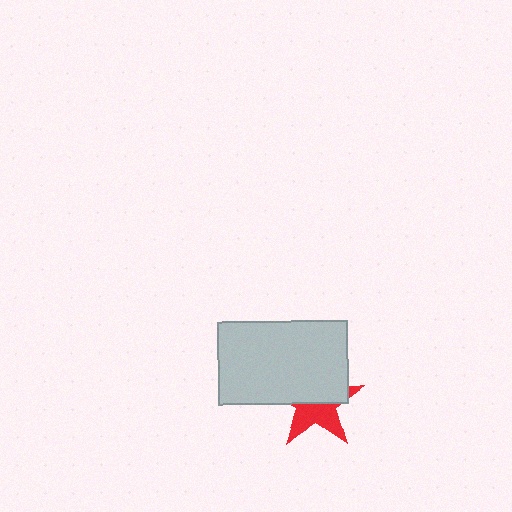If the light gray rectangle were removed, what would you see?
You would see the complete red star.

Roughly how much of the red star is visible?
About half of it is visible (roughly 46%).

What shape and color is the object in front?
The object in front is a light gray rectangle.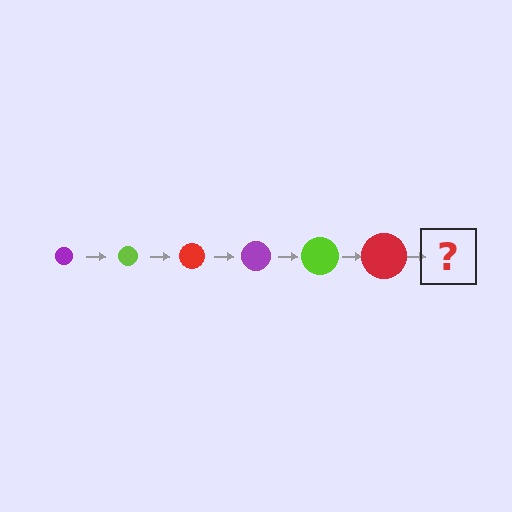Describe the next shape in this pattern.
It should be a purple circle, larger than the previous one.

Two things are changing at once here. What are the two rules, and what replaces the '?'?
The two rules are that the circle grows larger each step and the color cycles through purple, lime, and red. The '?' should be a purple circle, larger than the previous one.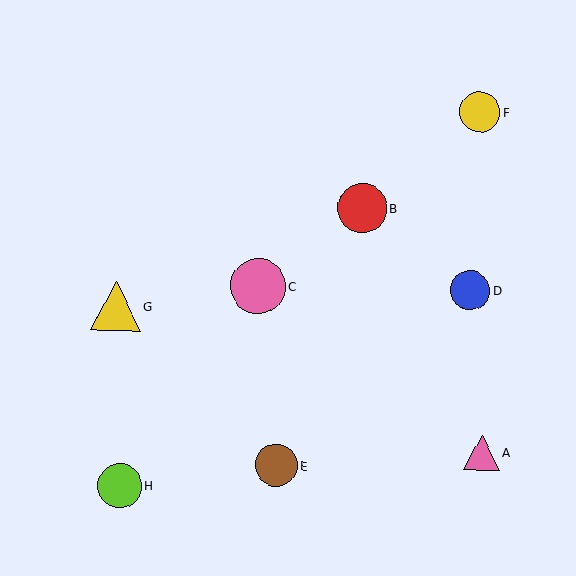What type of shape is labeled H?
Shape H is a lime circle.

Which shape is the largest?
The pink circle (labeled C) is the largest.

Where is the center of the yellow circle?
The center of the yellow circle is at (480, 112).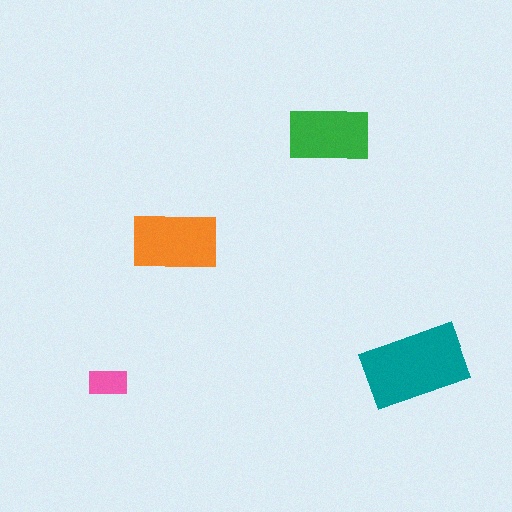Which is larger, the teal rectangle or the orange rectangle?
The teal one.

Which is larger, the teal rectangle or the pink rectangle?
The teal one.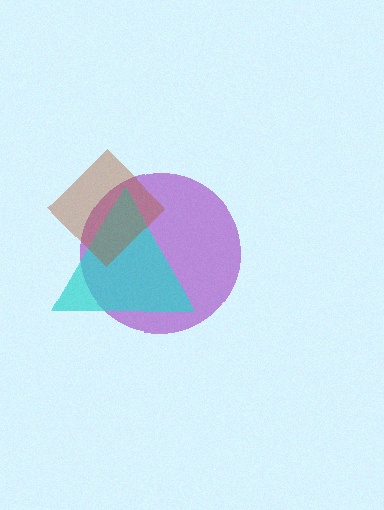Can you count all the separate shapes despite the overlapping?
Yes, there are 3 separate shapes.